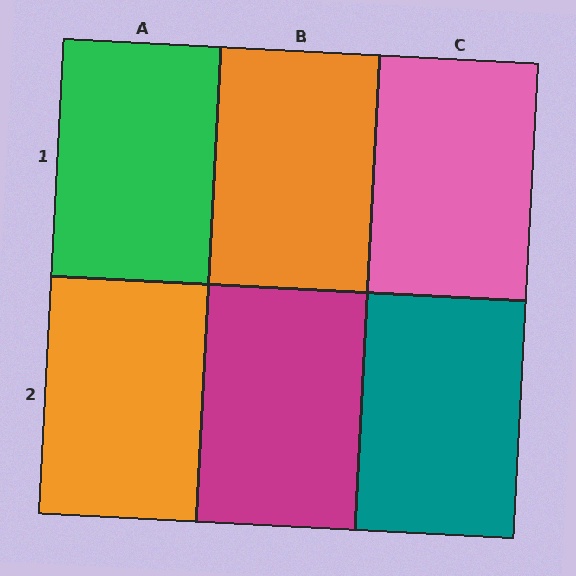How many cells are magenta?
1 cell is magenta.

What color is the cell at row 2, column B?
Magenta.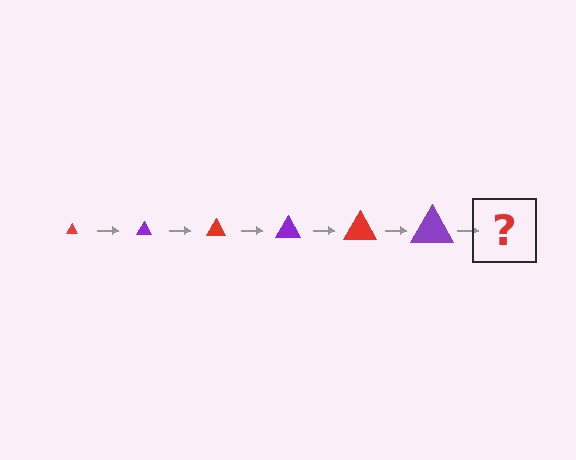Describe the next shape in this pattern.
It should be a red triangle, larger than the previous one.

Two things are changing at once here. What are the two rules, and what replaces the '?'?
The two rules are that the triangle grows larger each step and the color cycles through red and purple. The '?' should be a red triangle, larger than the previous one.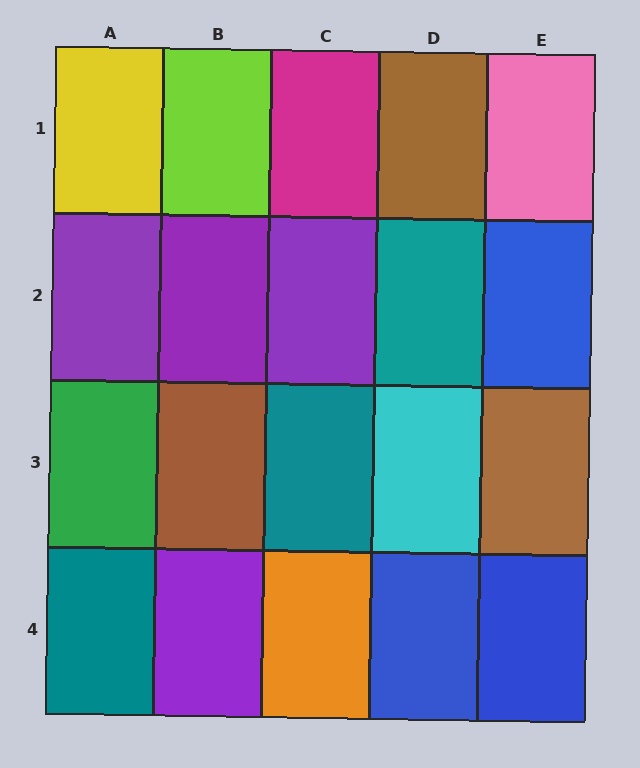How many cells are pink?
1 cell is pink.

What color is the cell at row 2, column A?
Purple.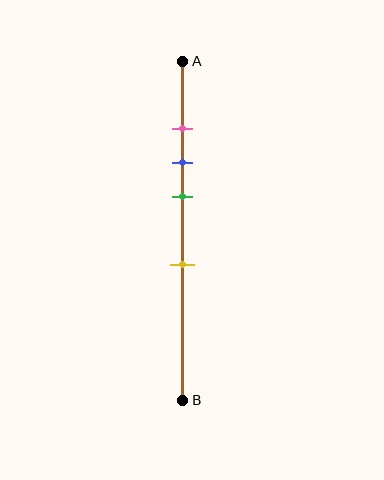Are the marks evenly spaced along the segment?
No, the marks are not evenly spaced.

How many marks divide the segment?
There are 4 marks dividing the segment.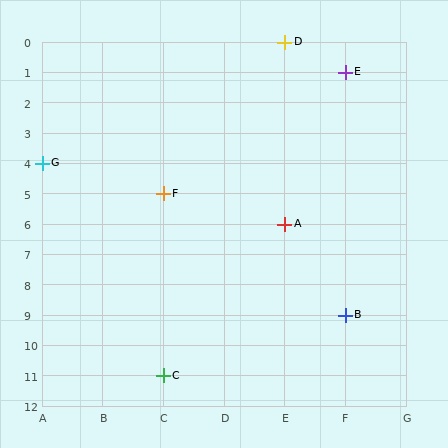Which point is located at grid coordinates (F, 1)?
Point E is at (F, 1).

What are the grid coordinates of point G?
Point G is at grid coordinates (A, 4).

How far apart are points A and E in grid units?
Points A and E are 1 column and 5 rows apart (about 5.1 grid units diagonally).